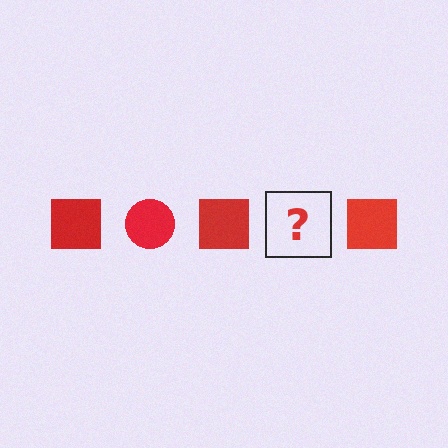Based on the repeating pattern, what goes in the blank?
The blank should be a red circle.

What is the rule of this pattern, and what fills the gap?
The rule is that the pattern cycles through square, circle shapes in red. The gap should be filled with a red circle.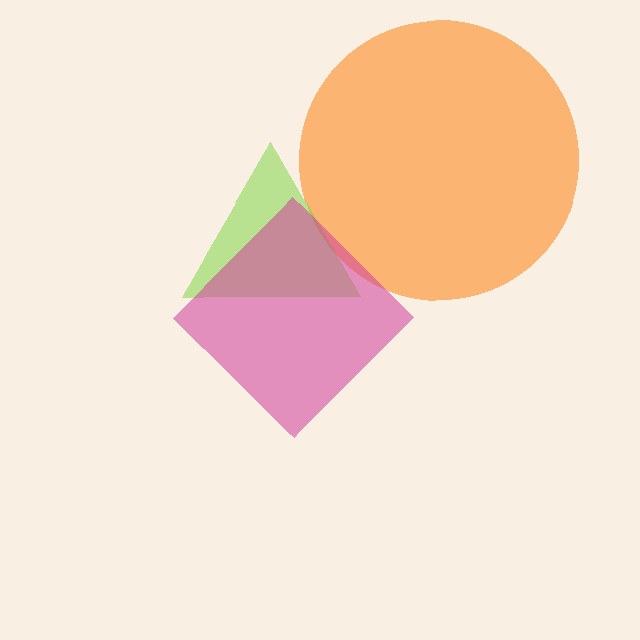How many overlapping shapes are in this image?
There are 3 overlapping shapes in the image.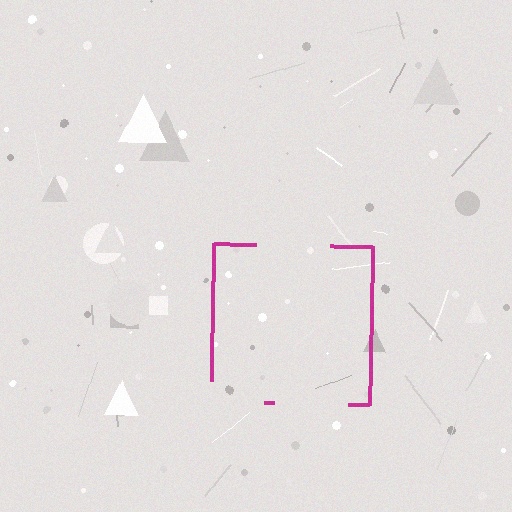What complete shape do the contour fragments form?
The contour fragments form a square.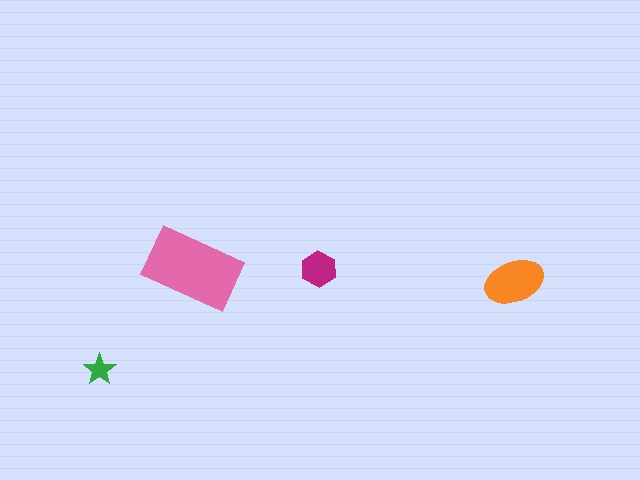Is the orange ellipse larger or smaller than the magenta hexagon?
Larger.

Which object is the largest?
The pink rectangle.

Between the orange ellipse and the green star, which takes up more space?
The orange ellipse.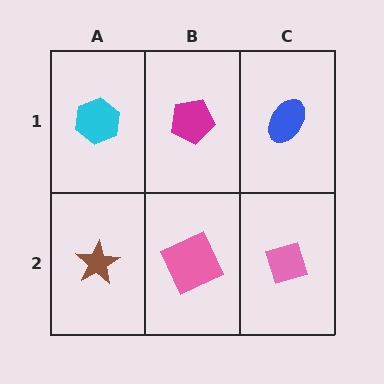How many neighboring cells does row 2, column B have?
3.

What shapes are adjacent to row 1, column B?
A pink square (row 2, column B), a cyan hexagon (row 1, column A), a blue ellipse (row 1, column C).